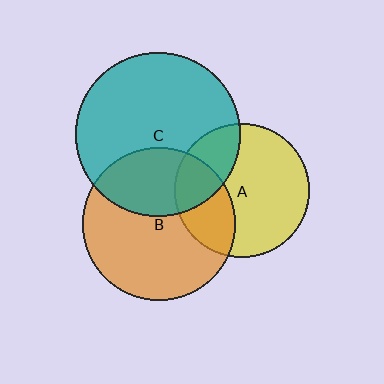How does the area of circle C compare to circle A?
Approximately 1.5 times.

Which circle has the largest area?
Circle C (teal).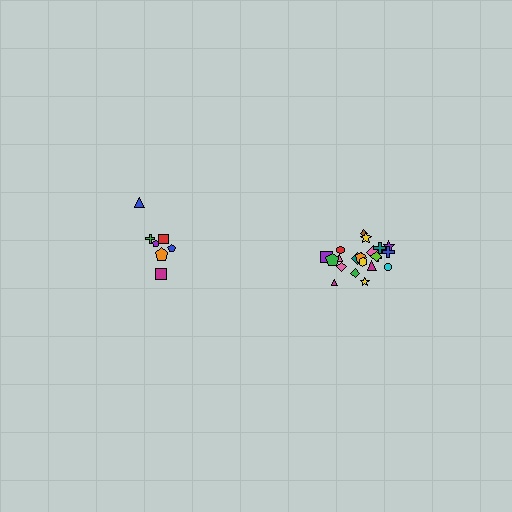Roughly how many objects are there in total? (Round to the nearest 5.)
Roughly 30 objects in total.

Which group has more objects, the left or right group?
The right group.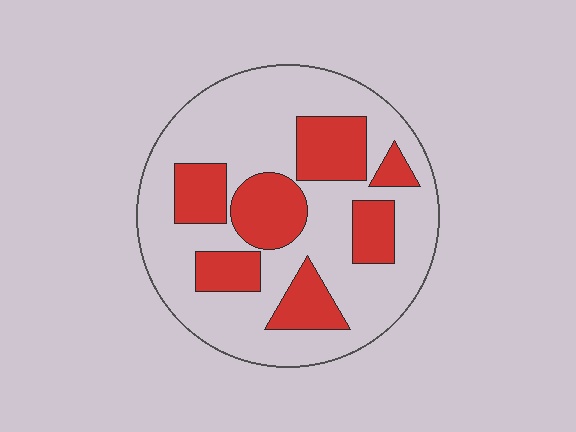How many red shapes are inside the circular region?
7.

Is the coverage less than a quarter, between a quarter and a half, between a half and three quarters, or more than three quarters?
Between a quarter and a half.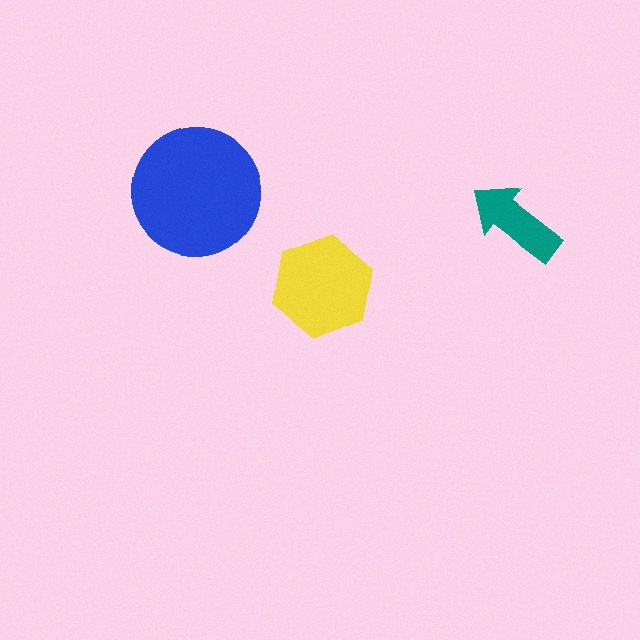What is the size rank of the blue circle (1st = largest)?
1st.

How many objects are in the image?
There are 3 objects in the image.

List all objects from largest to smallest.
The blue circle, the yellow hexagon, the teal arrow.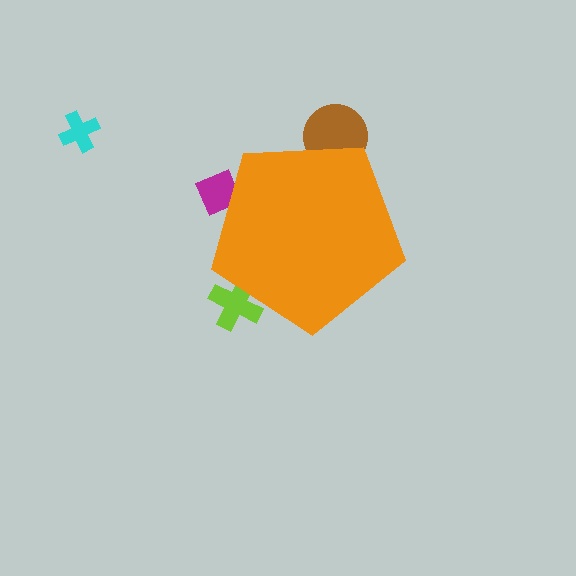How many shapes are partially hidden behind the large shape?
3 shapes are partially hidden.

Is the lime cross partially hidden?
Yes, the lime cross is partially hidden behind the orange pentagon.